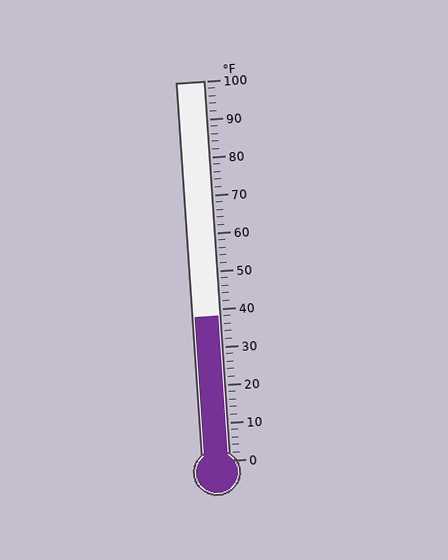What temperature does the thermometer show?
The thermometer shows approximately 38°F.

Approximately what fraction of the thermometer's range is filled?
The thermometer is filled to approximately 40% of its range.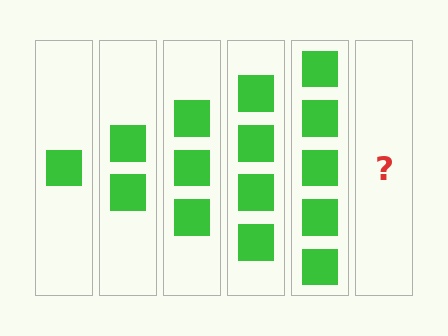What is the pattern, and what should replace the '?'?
The pattern is that each step adds one more square. The '?' should be 6 squares.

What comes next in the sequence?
The next element should be 6 squares.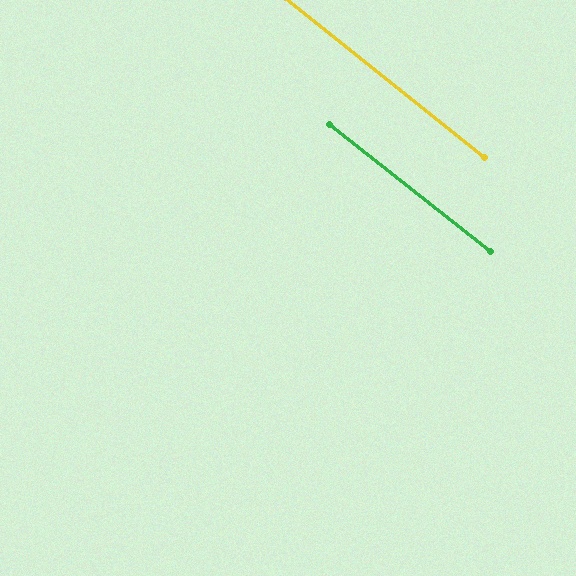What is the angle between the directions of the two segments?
Approximately 1 degree.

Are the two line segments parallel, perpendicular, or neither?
Parallel — their directions differ by only 0.7°.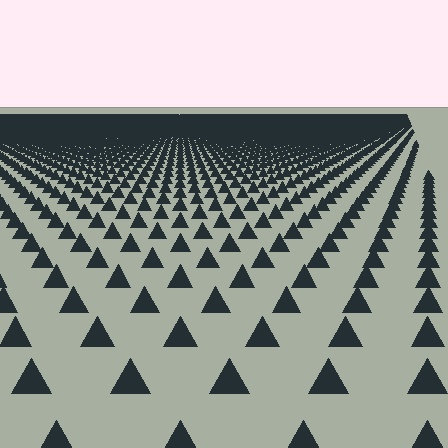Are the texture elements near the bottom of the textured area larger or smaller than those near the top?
Larger. Near the bottom, elements are closer to the viewer and appear at a bigger on-screen size.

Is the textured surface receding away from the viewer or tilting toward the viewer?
The surface is receding away from the viewer. Texture elements get smaller and denser toward the top.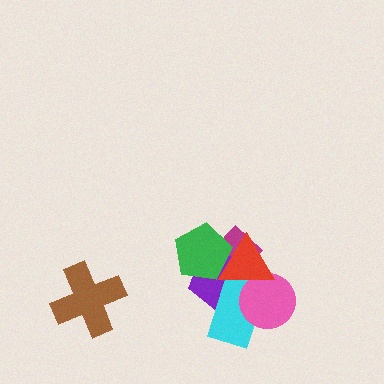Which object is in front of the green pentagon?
The red triangle is in front of the green pentagon.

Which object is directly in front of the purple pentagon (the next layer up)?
The cyan rectangle is directly in front of the purple pentagon.